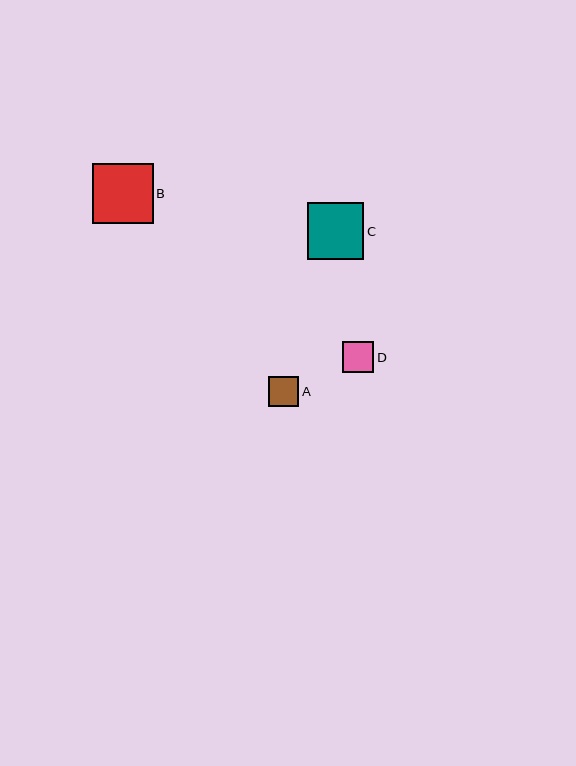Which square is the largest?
Square B is the largest with a size of approximately 61 pixels.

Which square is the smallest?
Square A is the smallest with a size of approximately 30 pixels.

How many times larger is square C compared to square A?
Square C is approximately 1.9 times the size of square A.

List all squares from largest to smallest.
From largest to smallest: B, C, D, A.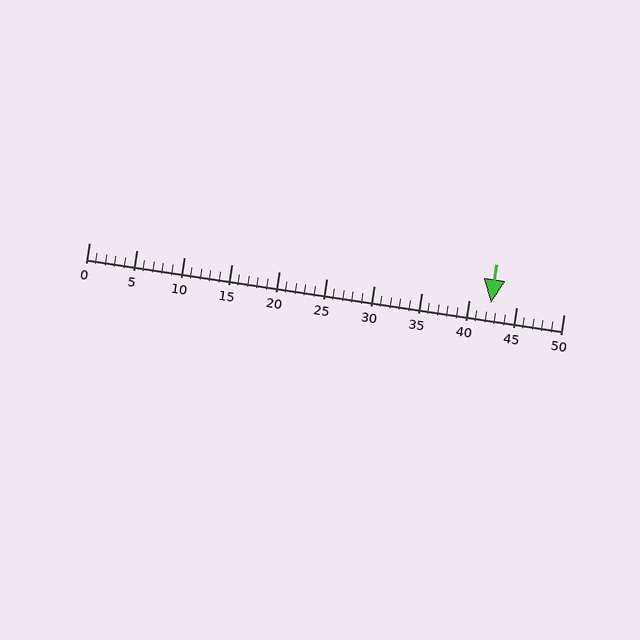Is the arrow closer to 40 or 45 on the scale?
The arrow is closer to 40.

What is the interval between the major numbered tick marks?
The major tick marks are spaced 5 units apart.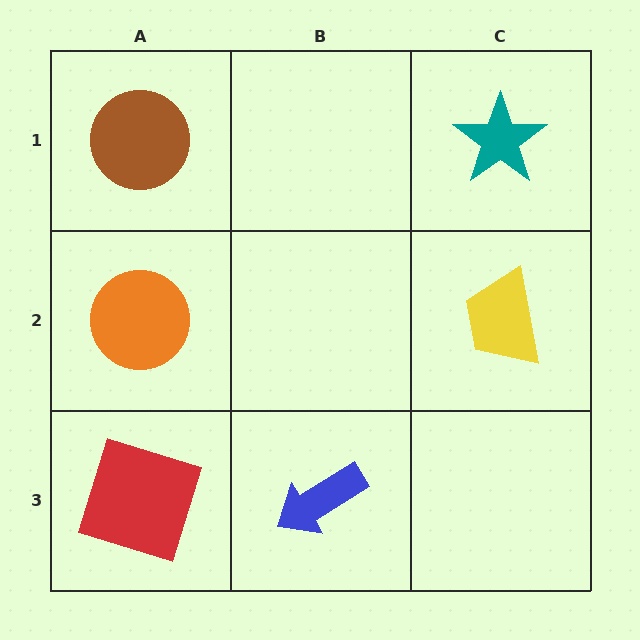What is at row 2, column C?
A yellow trapezoid.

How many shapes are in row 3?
2 shapes.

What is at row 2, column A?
An orange circle.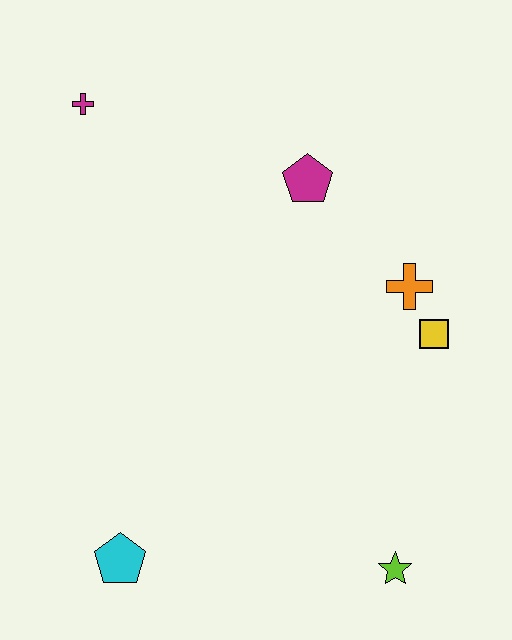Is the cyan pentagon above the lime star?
Yes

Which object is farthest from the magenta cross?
The lime star is farthest from the magenta cross.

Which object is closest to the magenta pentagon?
The orange cross is closest to the magenta pentagon.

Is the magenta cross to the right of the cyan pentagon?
No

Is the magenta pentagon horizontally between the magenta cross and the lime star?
Yes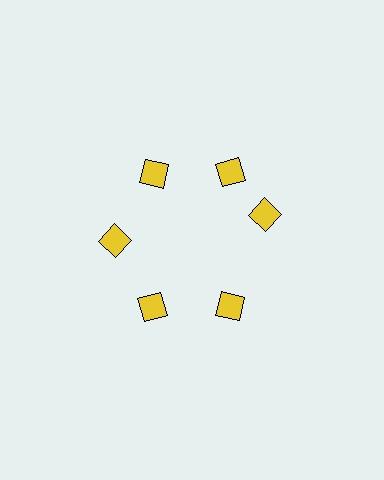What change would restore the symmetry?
The symmetry would be restored by rotating it back into even spacing with its neighbors so that all 6 diamonds sit at equal angles and equal distance from the center.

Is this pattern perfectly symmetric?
No. The 6 yellow diamonds are arranged in a ring, but one element near the 3 o'clock position is rotated out of alignment along the ring, breaking the 6-fold rotational symmetry.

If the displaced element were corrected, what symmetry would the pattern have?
It would have 6-fold rotational symmetry — the pattern would map onto itself every 60 degrees.